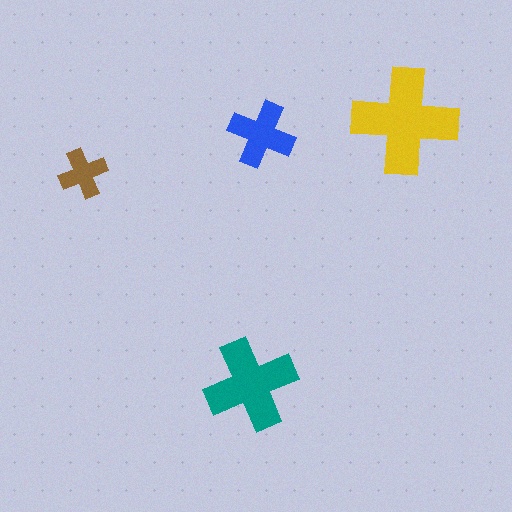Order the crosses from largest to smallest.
the yellow one, the teal one, the blue one, the brown one.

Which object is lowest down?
The teal cross is bottommost.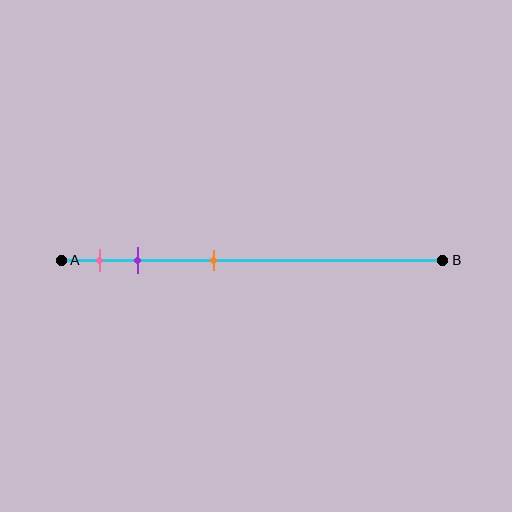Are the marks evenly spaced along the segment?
No, the marks are not evenly spaced.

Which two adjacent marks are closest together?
The pink and purple marks are the closest adjacent pair.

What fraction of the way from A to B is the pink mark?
The pink mark is approximately 10% (0.1) of the way from A to B.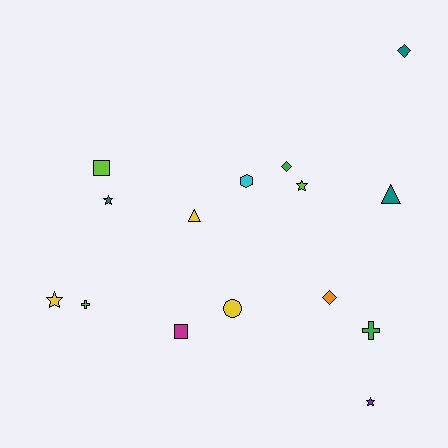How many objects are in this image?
There are 15 objects.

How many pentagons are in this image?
There are no pentagons.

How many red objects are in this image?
There are no red objects.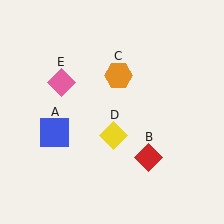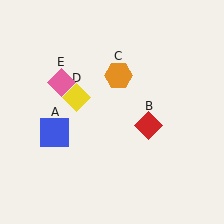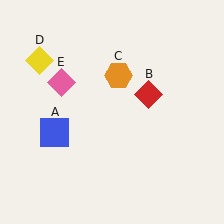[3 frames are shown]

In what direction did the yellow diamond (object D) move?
The yellow diamond (object D) moved up and to the left.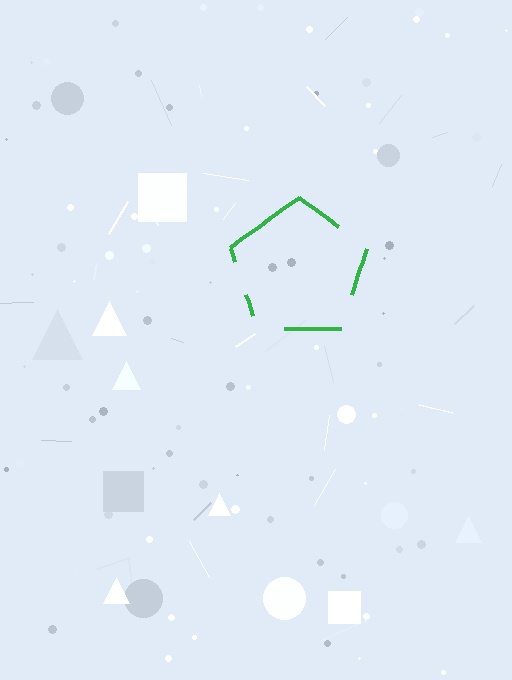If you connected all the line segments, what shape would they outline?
They would outline a pentagon.